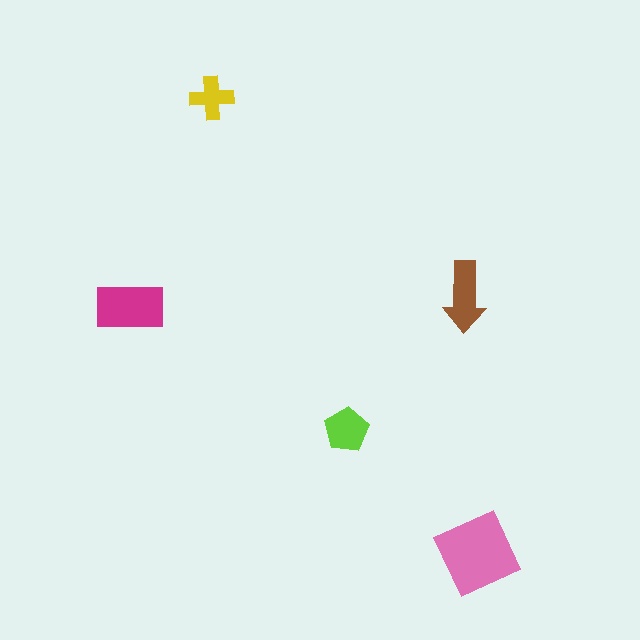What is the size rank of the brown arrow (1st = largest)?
3rd.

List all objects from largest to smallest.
The pink diamond, the magenta rectangle, the brown arrow, the lime pentagon, the yellow cross.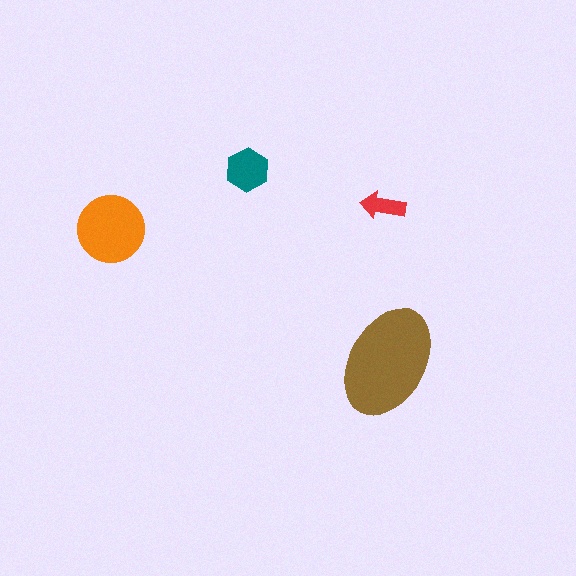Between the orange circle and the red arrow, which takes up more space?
The orange circle.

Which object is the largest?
The brown ellipse.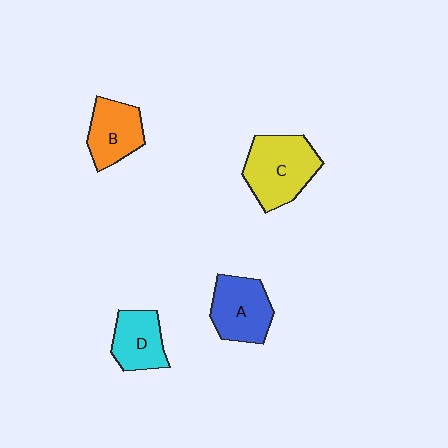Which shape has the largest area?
Shape C (yellow).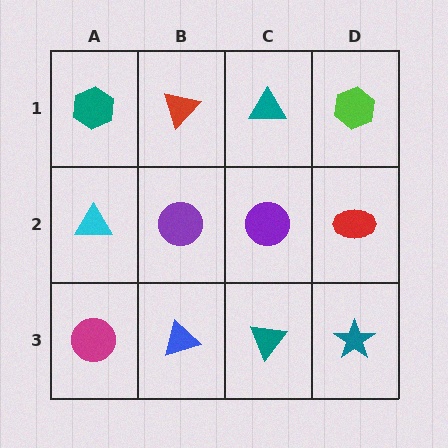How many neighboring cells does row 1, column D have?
2.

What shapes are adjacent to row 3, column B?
A purple circle (row 2, column B), a magenta circle (row 3, column A), a teal triangle (row 3, column C).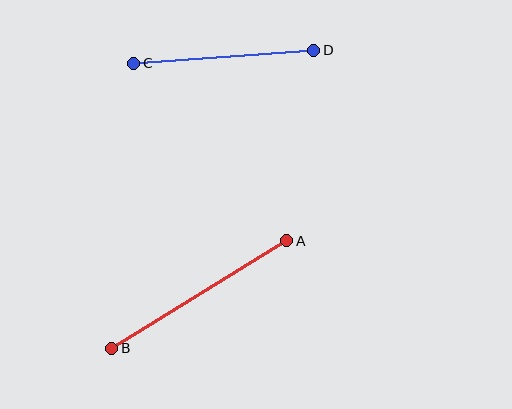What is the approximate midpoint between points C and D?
The midpoint is at approximately (224, 57) pixels.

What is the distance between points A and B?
The distance is approximately 206 pixels.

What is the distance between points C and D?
The distance is approximately 181 pixels.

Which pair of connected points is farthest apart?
Points A and B are farthest apart.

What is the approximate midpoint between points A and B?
The midpoint is at approximately (199, 295) pixels.